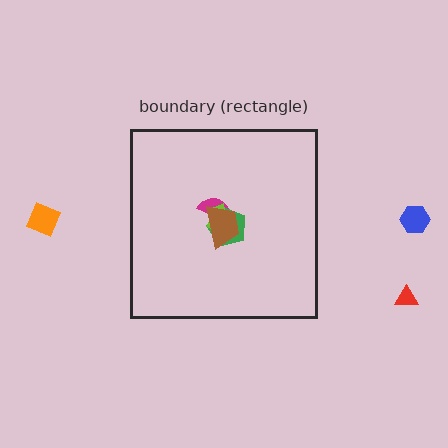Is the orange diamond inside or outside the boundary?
Outside.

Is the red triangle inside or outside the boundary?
Outside.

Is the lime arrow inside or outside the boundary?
Inside.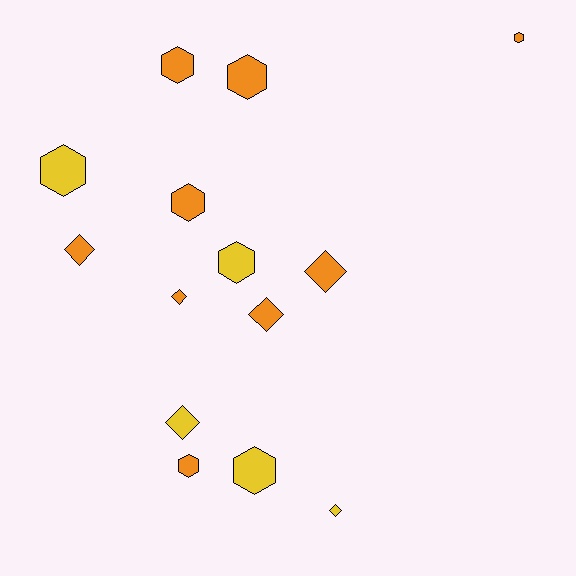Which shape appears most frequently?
Hexagon, with 8 objects.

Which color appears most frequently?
Orange, with 9 objects.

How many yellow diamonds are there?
There are 2 yellow diamonds.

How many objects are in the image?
There are 14 objects.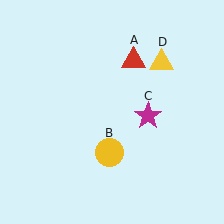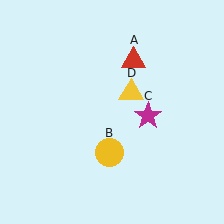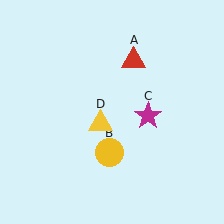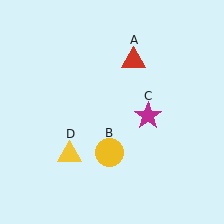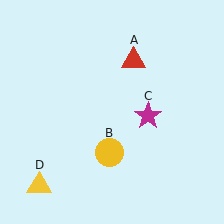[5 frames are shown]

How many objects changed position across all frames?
1 object changed position: yellow triangle (object D).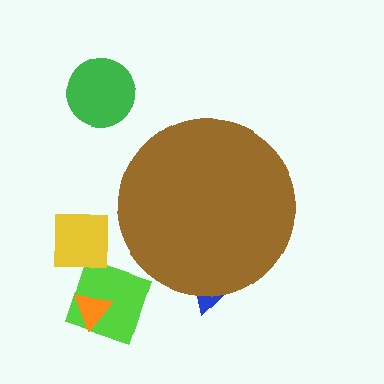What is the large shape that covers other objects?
A brown circle.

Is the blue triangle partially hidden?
Yes, the blue triangle is partially hidden behind the brown circle.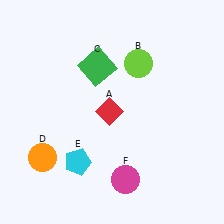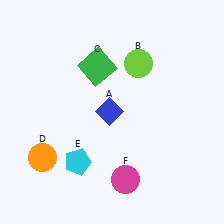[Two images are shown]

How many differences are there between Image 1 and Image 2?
There is 1 difference between the two images.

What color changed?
The diamond (A) changed from red in Image 1 to blue in Image 2.